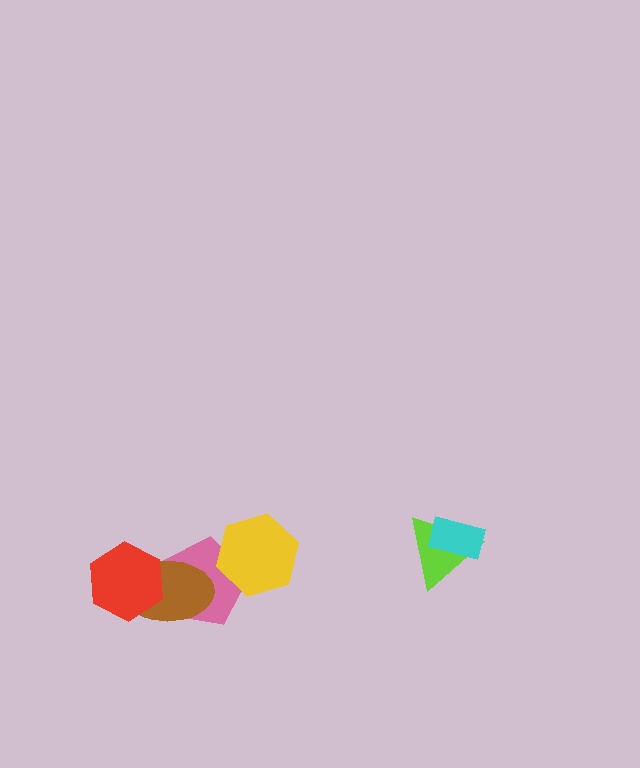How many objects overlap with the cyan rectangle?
1 object overlaps with the cyan rectangle.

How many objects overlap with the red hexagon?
2 objects overlap with the red hexagon.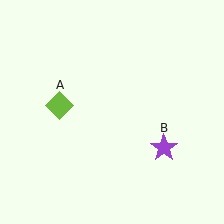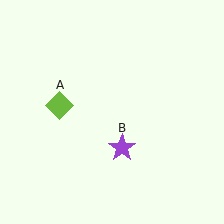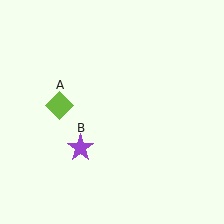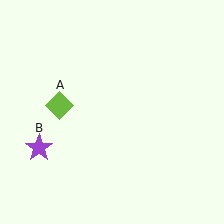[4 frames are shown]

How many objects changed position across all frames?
1 object changed position: purple star (object B).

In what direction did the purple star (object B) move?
The purple star (object B) moved left.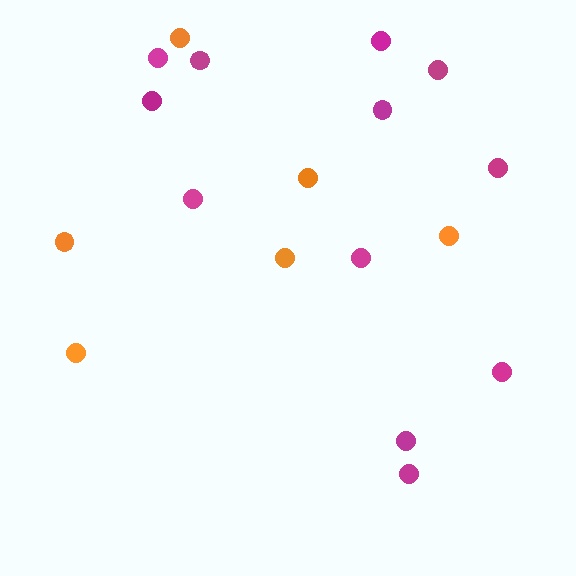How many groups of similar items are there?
There are 2 groups: one group of magenta circles (12) and one group of orange circles (6).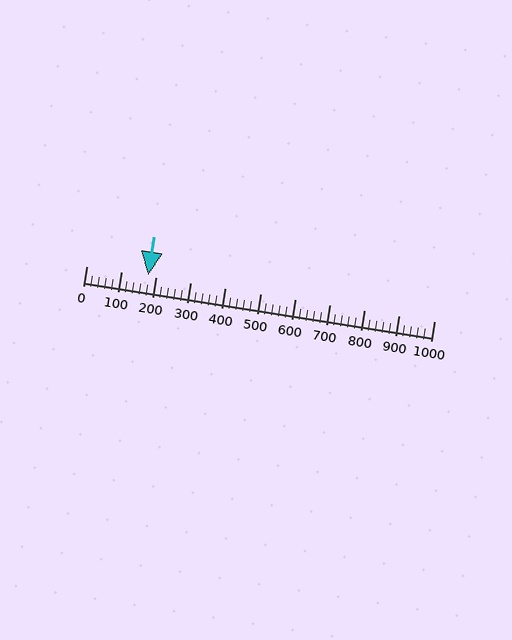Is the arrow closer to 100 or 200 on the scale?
The arrow is closer to 200.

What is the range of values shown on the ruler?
The ruler shows values from 0 to 1000.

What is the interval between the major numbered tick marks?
The major tick marks are spaced 100 units apart.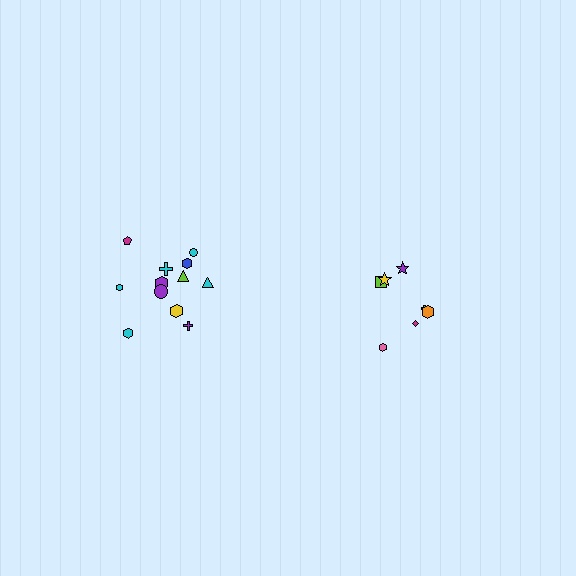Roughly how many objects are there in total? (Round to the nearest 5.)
Roughly 20 objects in total.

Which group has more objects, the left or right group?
The left group.